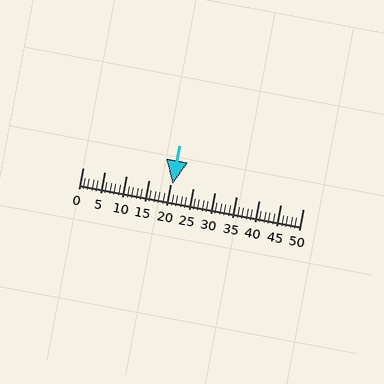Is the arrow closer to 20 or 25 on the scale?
The arrow is closer to 20.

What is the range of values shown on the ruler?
The ruler shows values from 0 to 50.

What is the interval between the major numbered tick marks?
The major tick marks are spaced 5 units apart.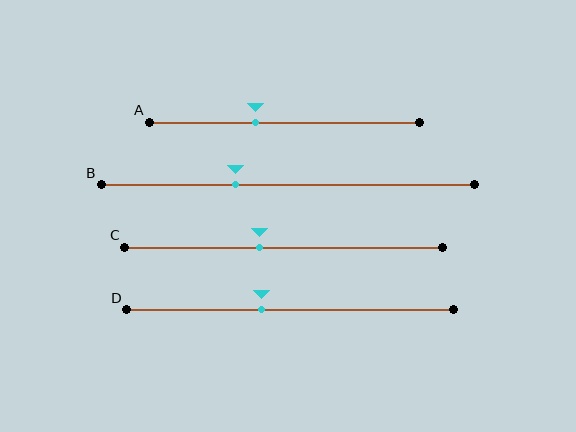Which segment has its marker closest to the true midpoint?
Segment C has its marker closest to the true midpoint.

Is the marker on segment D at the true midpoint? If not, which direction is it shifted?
No, the marker on segment D is shifted to the left by about 9% of the segment length.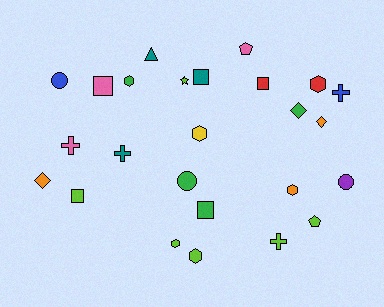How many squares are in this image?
There are 5 squares.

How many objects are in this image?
There are 25 objects.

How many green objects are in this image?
There are 4 green objects.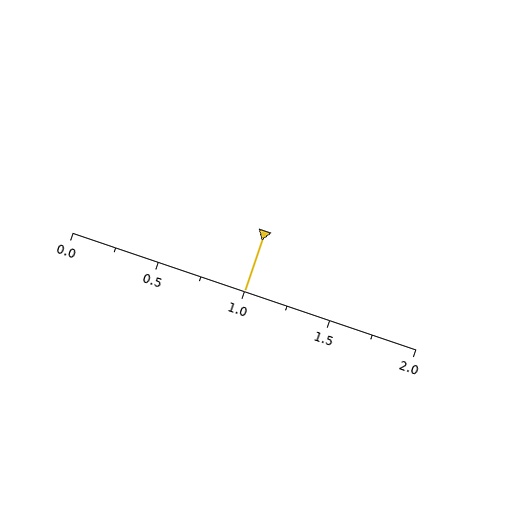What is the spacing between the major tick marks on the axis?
The major ticks are spaced 0.5 apart.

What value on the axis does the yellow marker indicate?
The marker indicates approximately 1.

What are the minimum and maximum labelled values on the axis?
The axis runs from 0.0 to 2.0.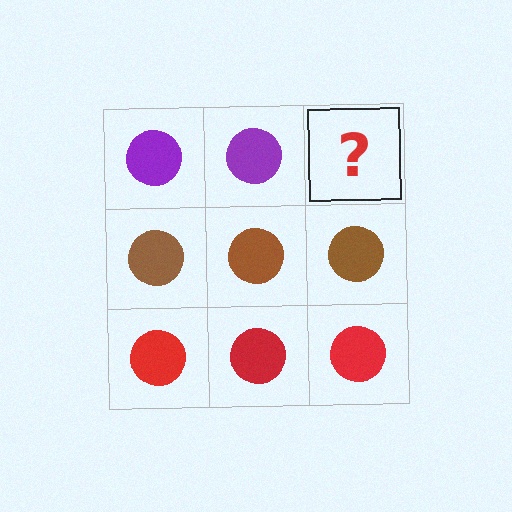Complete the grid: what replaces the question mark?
The question mark should be replaced with a purple circle.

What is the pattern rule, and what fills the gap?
The rule is that each row has a consistent color. The gap should be filled with a purple circle.